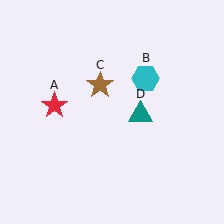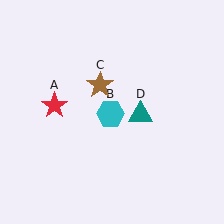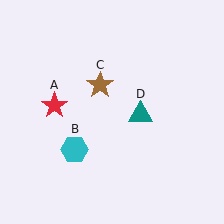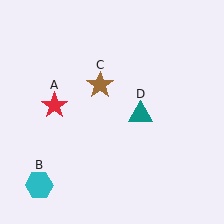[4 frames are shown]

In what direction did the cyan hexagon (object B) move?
The cyan hexagon (object B) moved down and to the left.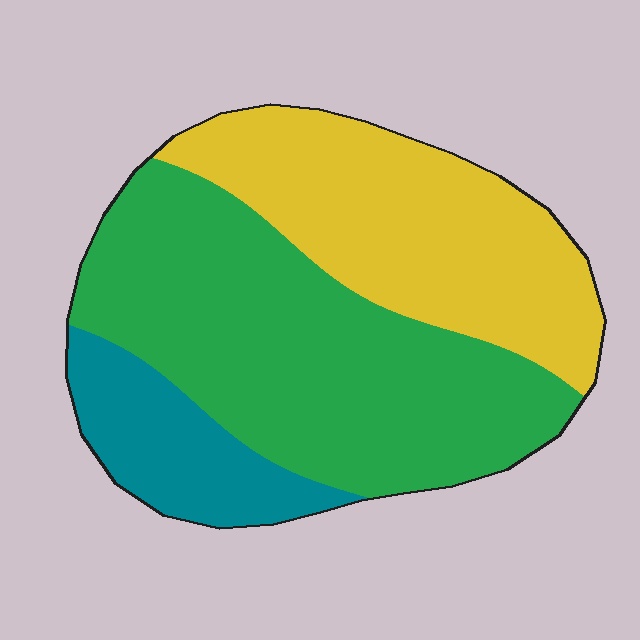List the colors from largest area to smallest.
From largest to smallest: green, yellow, teal.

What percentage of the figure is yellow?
Yellow covers 35% of the figure.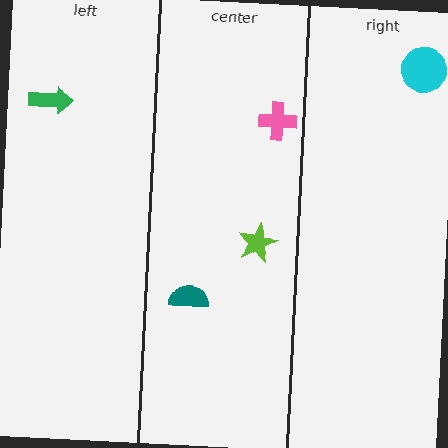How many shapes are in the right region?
1.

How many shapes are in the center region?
3.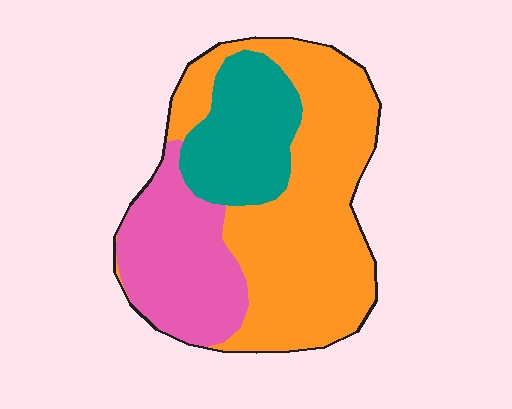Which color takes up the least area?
Teal, at roughly 20%.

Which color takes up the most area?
Orange, at roughly 55%.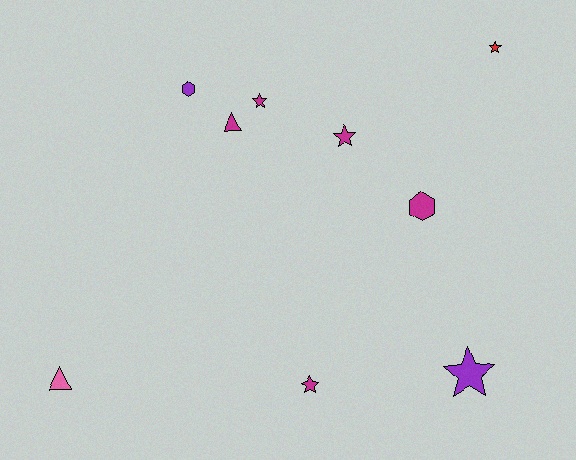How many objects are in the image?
There are 9 objects.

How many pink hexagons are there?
There are no pink hexagons.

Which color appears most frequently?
Magenta, with 5 objects.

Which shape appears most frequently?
Star, with 5 objects.